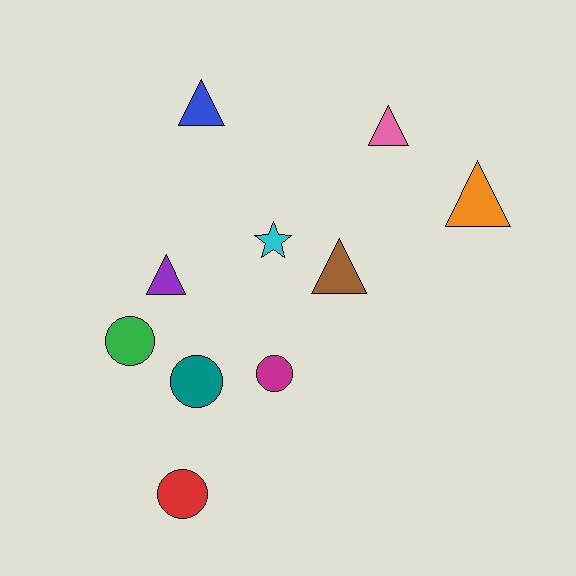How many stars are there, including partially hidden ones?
There is 1 star.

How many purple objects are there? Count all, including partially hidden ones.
There is 1 purple object.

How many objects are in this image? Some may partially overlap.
There are 10 objects.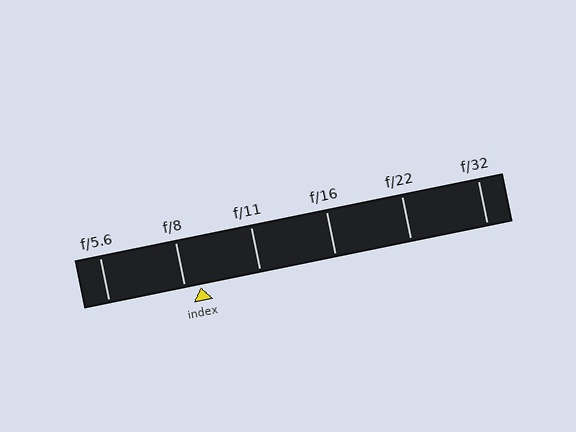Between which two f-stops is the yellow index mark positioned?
The index mark is between f/8 and f/11.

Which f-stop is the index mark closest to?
The index mark is closest to f/8.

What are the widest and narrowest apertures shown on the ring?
The widest aperture shown is f/5.6 and the narrowest is f/32.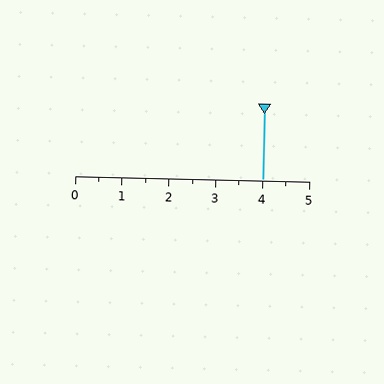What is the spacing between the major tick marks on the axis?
The major ticks are spaced 1 apart.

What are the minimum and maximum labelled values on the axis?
The axis runs from 0 to 5.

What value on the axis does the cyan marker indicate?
The marker indicates approximately 4.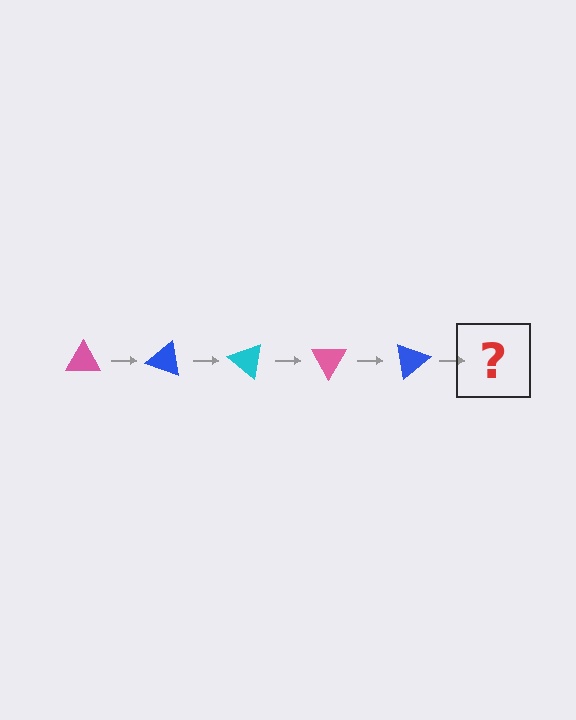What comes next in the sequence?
The next element should be a cyan triangle, rotated 100 degrees from the start.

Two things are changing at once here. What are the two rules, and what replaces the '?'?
The two rules are that it rotates 20 degrees each step and the color cycles through pink, blue, and cyan. The '?' should be a cyan triangle, rotated 100 degrees from the start.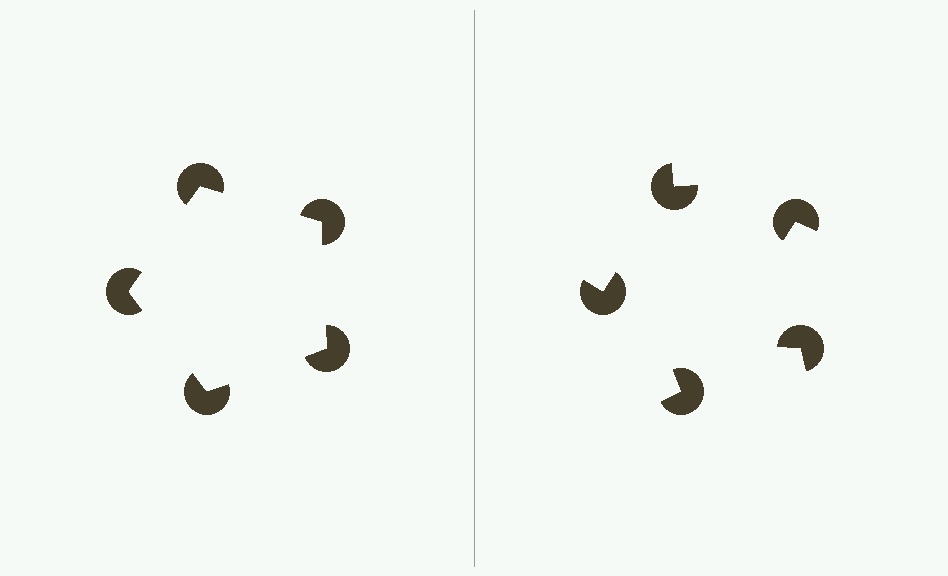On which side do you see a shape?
An illusory pentagon appears on the left side. On the right side the wedge cuts are rotated, so no coherent shape forms.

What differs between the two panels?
The pac-man discs are positioned identically on both sides; only the wedge orientations differ. On the left they align to a pentagon; on the right they are misaligned.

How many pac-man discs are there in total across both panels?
10 — 5 on each side.